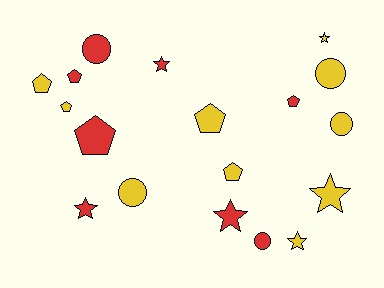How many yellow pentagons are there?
There are 4 yellow pentagons.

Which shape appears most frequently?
Pentagon, with 7 objects.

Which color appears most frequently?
Yellow, with 10 objects.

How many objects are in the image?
There are 18 objects.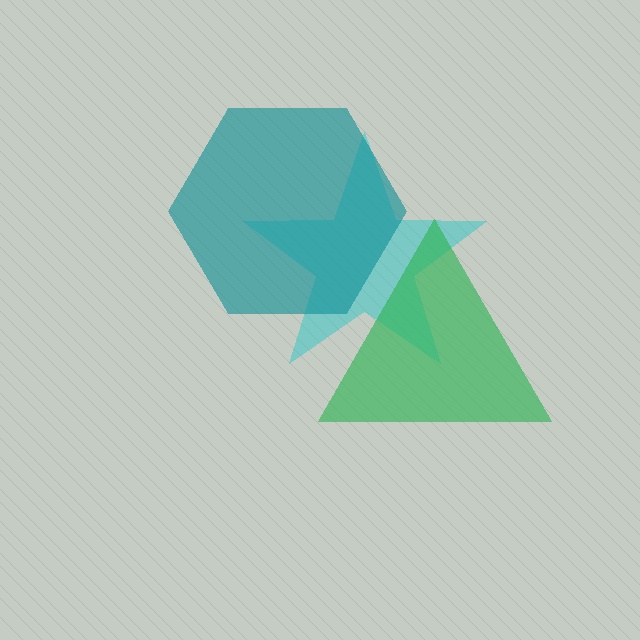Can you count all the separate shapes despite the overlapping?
Yes, there are 3 separate shapes.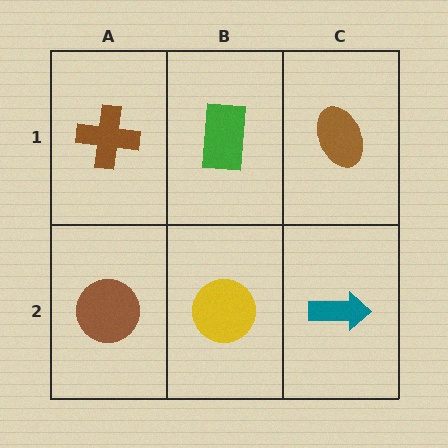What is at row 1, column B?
A green rectangle.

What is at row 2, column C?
A teal arrow.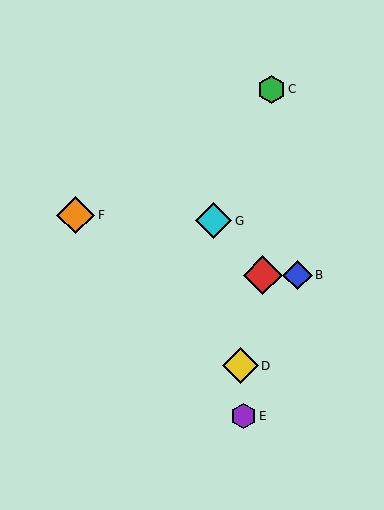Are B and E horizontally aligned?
No, B is at y≈275 and E is at y≈416.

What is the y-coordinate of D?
Object D is at y≈366.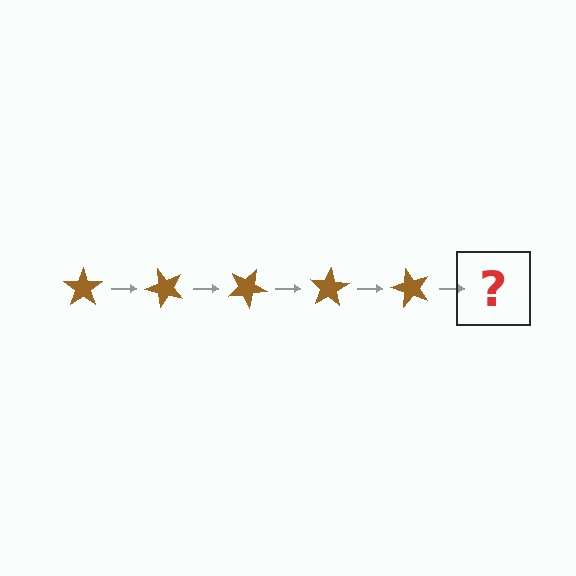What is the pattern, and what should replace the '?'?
The pattern is that the star rotates 50 degrees each step. The '?' should be a brown star rotated 250 degrees.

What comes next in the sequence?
The next element should be a brown star rotated 250 degrees.